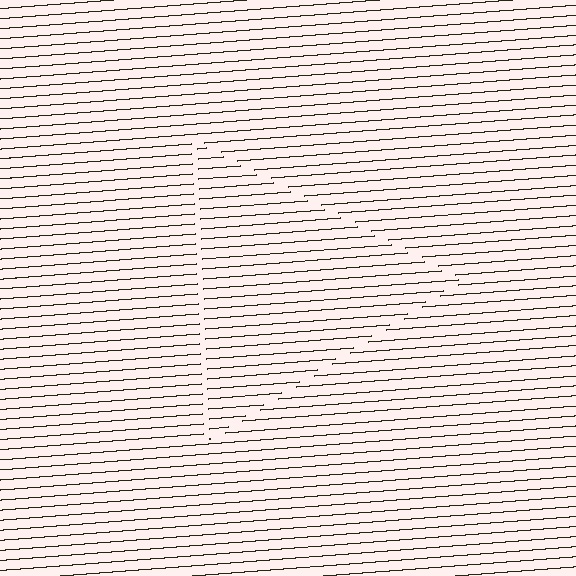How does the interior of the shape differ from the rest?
The interior of the shape contains the same grating, shifted by half a period — the contour is defined by the phase discontinuity where line-ends from the inner and outer gratings abut.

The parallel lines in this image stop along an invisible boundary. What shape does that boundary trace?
An illusory triangle. The interior of the shape contains the same grating, shifted by half a period — the contour is defined by the phase discontinuity where line-ends from the inner and outer gratings abut.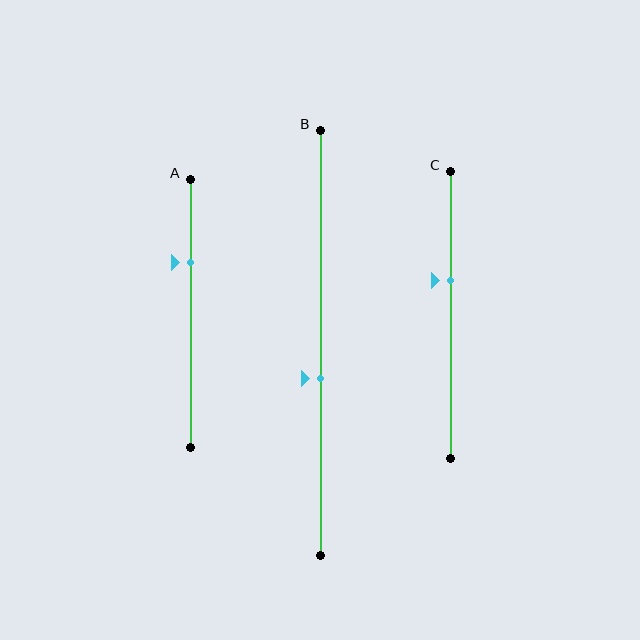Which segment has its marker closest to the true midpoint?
Segment B has its marker closest to the true midpoint.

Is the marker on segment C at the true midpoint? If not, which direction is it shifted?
No, the marker on segment C is shifted upward by about 12% of the segment length.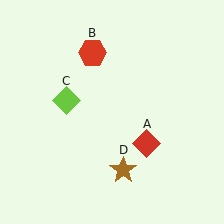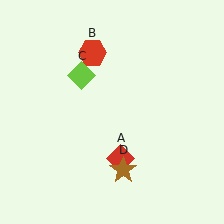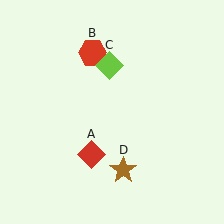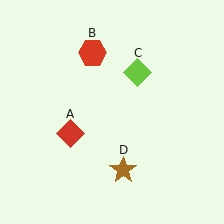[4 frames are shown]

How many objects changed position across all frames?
2 objects changed position: red diamond (object A), lime diamond (object C).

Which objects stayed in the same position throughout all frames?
Red hexagon (object B) and brown star (object D) remained stationary.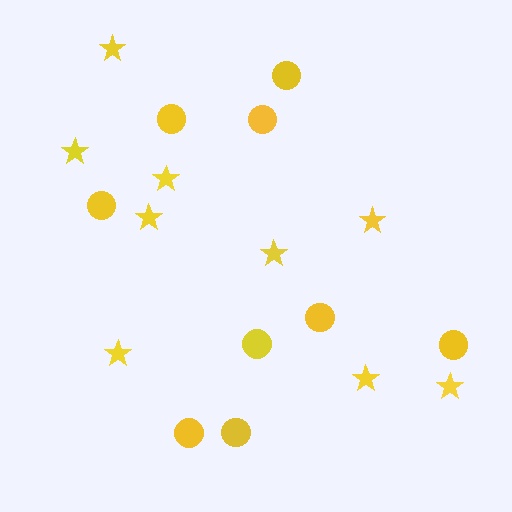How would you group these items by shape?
There are 2 groups: one group of stars (9) and one group of circles (9).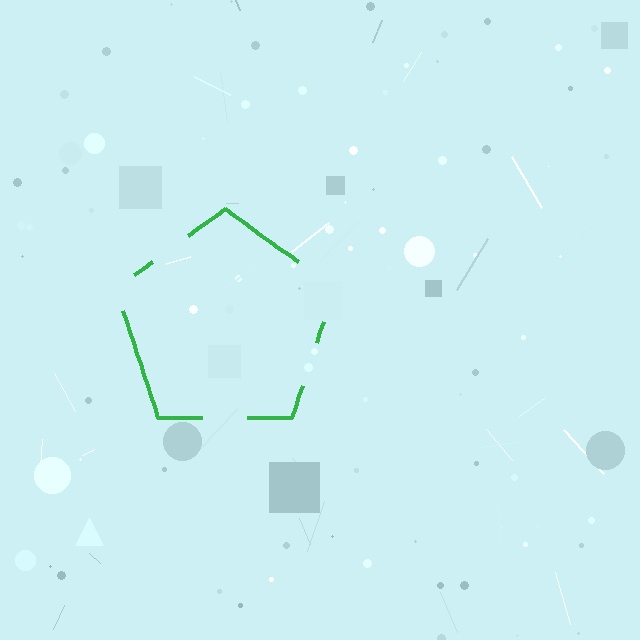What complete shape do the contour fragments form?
The contour fragments form a pentagon.